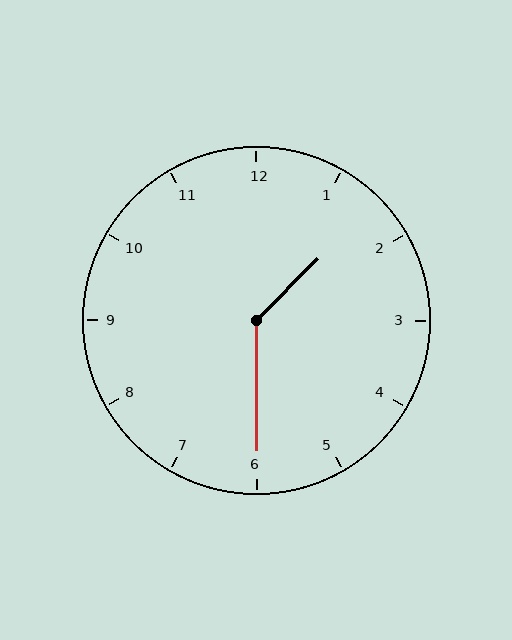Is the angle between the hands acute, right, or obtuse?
It is obtuse.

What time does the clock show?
1:30.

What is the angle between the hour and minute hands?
Approximately 135 degrees.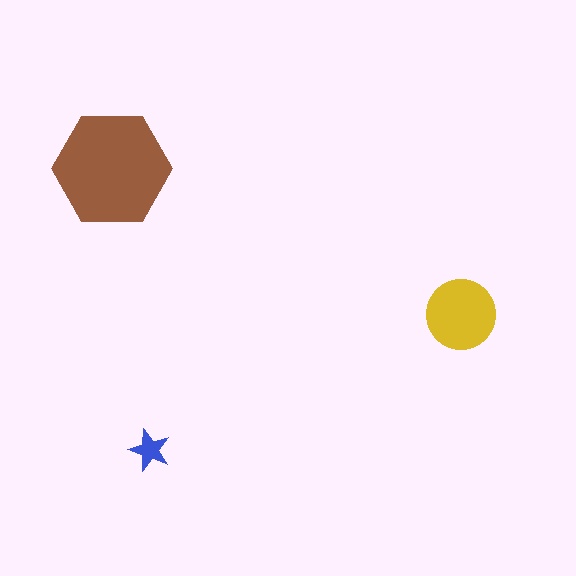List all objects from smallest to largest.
The blue star, the yellow circle, the brown hexagon.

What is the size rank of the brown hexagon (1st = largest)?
1st.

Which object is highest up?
The brown hexagon is topmost.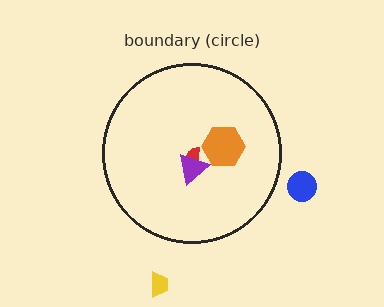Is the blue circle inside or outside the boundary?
Outside.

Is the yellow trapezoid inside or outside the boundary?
Outside.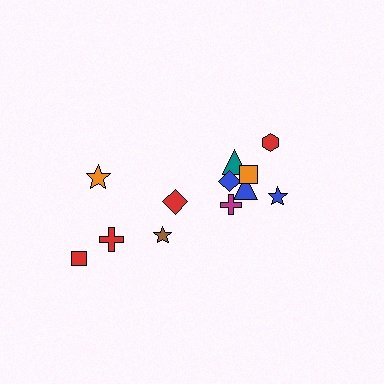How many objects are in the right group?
There are 7 objects.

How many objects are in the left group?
There are 5 objects.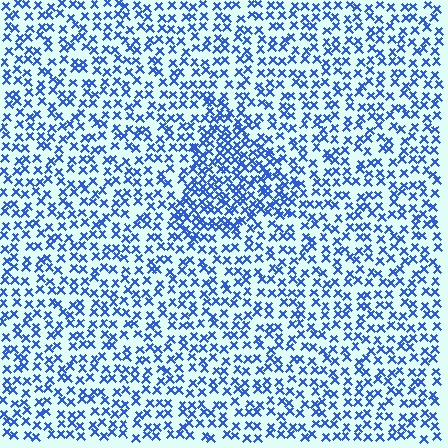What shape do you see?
I see a triangle.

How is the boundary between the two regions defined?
The boundary is defined by a change in element density (approximately 1.8x ratio). All elements are the same color, size, and shape.